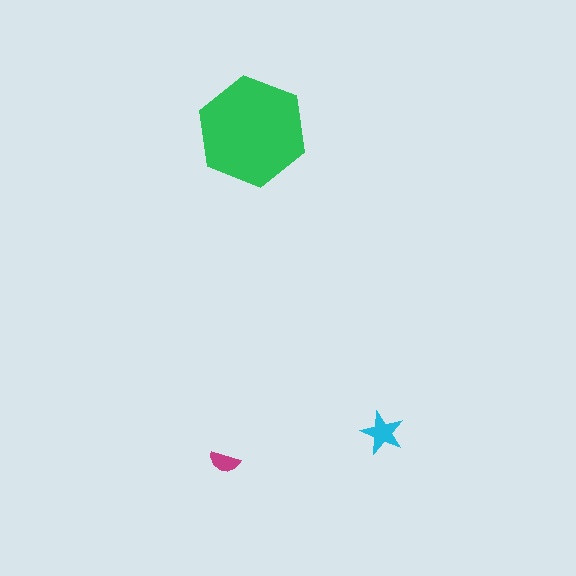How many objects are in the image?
There are 3 objects in the image.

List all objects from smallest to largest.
The magenta semicircle, the cyan star, the green hexagon.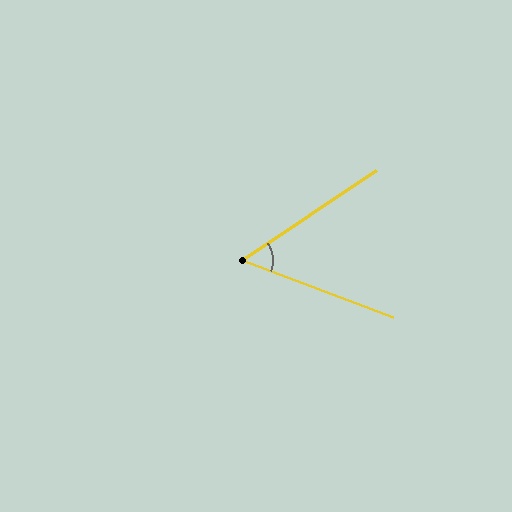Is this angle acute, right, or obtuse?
It is acute.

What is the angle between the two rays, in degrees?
Approximately 54 degrees.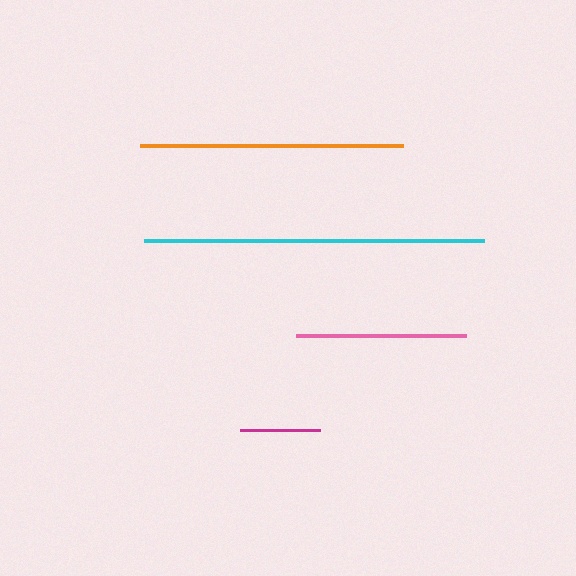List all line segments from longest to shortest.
From longest to shortest: cyan, orange, pink, magenta.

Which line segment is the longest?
The cyan line is the longest at approximately 340 pixels.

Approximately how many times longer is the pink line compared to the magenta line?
The pink line is approximately 2.1 times the length of the magenta line.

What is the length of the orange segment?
The orange segment is approximately 263 pixels long.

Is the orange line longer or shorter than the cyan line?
The cyan line is longer than the orange line.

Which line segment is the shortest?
The magenta line is the shortest at approximately 81 pixels.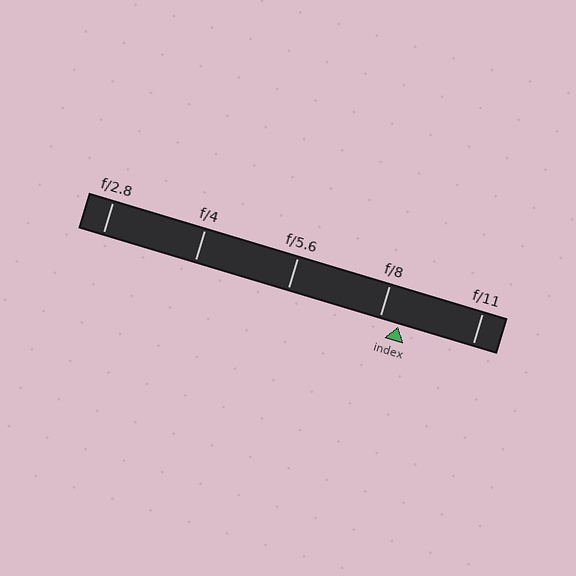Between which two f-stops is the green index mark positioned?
The index mark is between f/8 and f/11.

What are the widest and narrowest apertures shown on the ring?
The widest aperture shown is f/2.8 and the narrowest is f/11.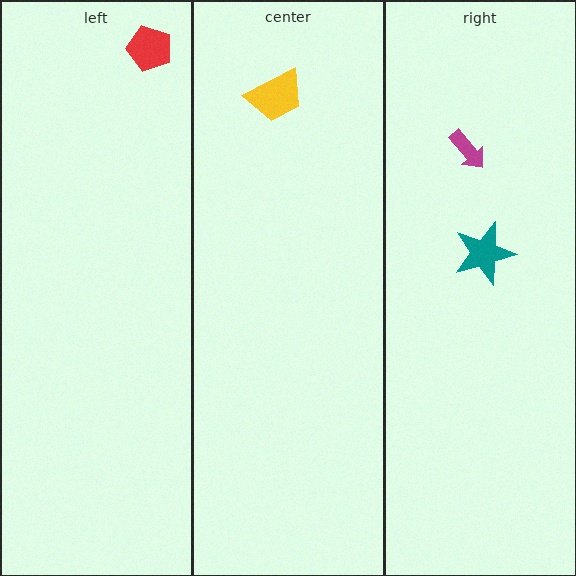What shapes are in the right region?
The magenta arrow, the teal star.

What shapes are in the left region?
The red pentagon.